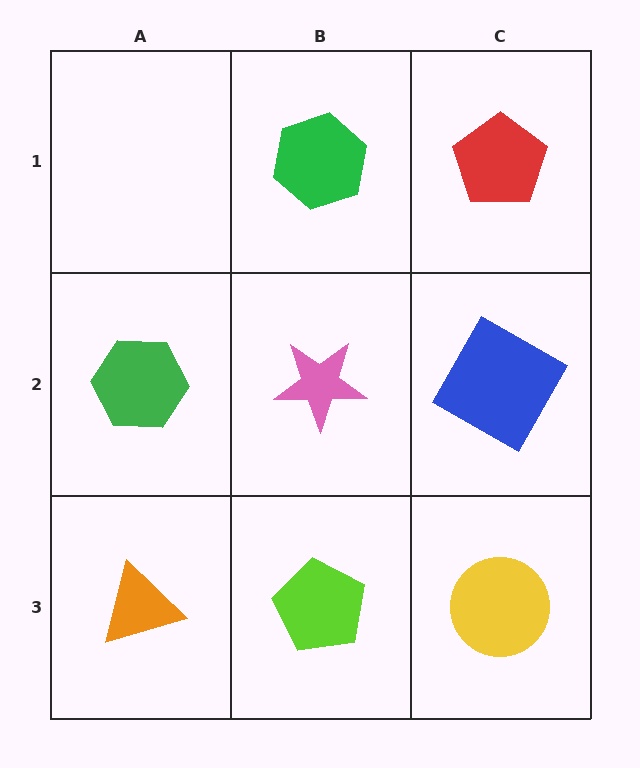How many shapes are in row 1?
2 shapes.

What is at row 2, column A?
A green hexagon.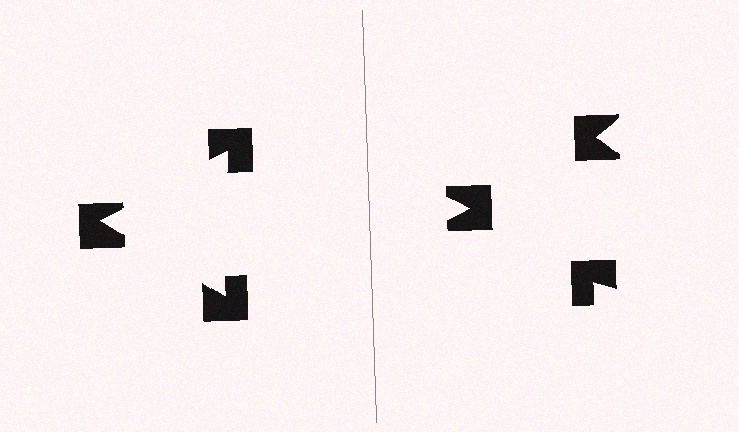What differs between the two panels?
The notched squares are positioned identically on both sides; only the wedge orientations differ. On the left they align to a triangle; on the right they are misaligned.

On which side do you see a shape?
An illusory triangle appears on the left side. On the right side the wedge cuts are rotated, so no coherent shape forms.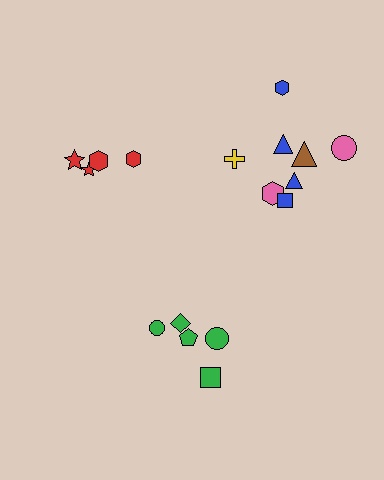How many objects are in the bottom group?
There are 5 objects.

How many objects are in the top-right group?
There are 8 objects.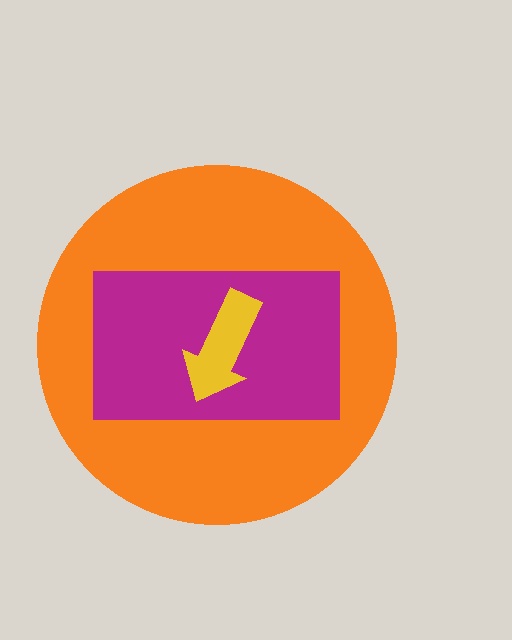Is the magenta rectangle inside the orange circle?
Yes.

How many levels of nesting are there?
3.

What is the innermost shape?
The yellow arrow.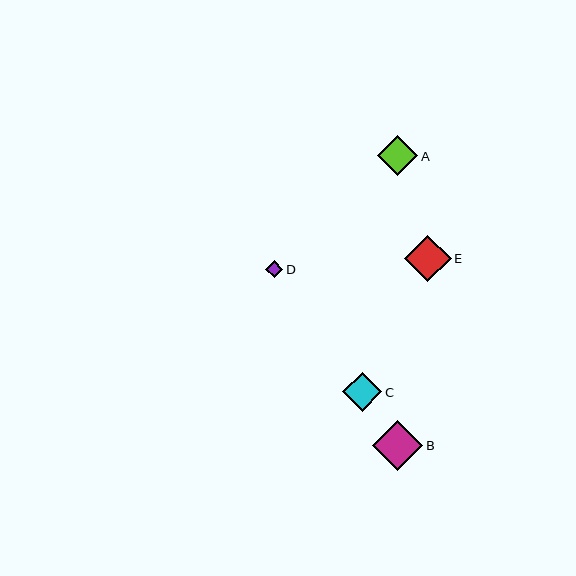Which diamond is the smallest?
Diamond D is the smallest with a size of approximately 18 pixels.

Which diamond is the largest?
Diamond B is the largest with a size of approximately 50 pixels.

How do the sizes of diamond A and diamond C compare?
Diamond A and diamond C are approximately the same size.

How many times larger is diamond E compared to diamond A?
Diamond E is approximately 1.2 times the size of diamond A.